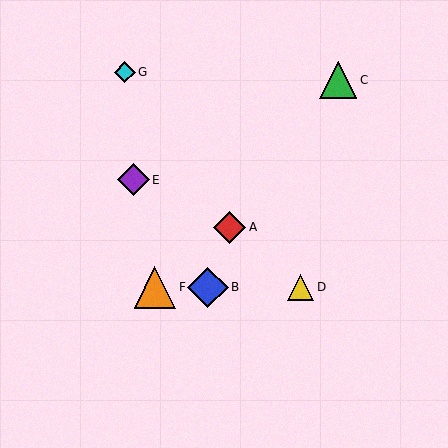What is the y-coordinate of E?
Object E is at y≈180.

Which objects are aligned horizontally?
Objects B, D, F are aligned horizontally.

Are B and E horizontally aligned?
No, B is at y≈287 and E is at y≈180.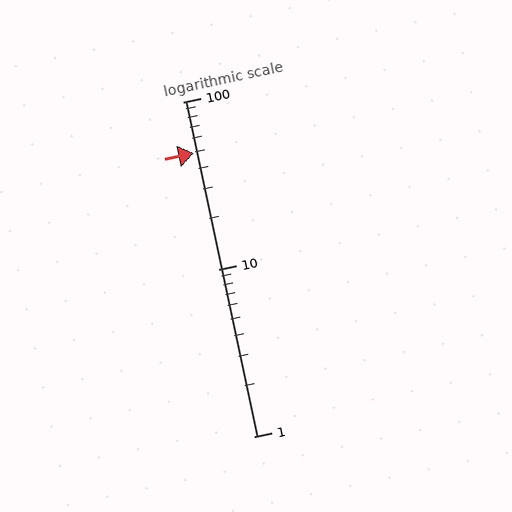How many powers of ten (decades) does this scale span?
The scale spans 2 decades, from 1 to 100.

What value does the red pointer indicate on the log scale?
The pointer indicates approximately 49.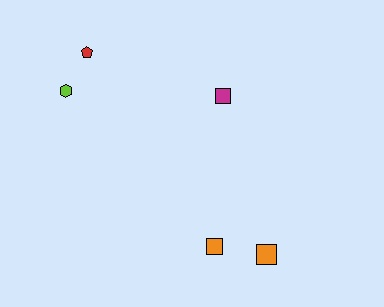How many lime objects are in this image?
There is 1 lime object.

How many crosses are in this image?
There are no crosses.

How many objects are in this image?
There are 5 objects.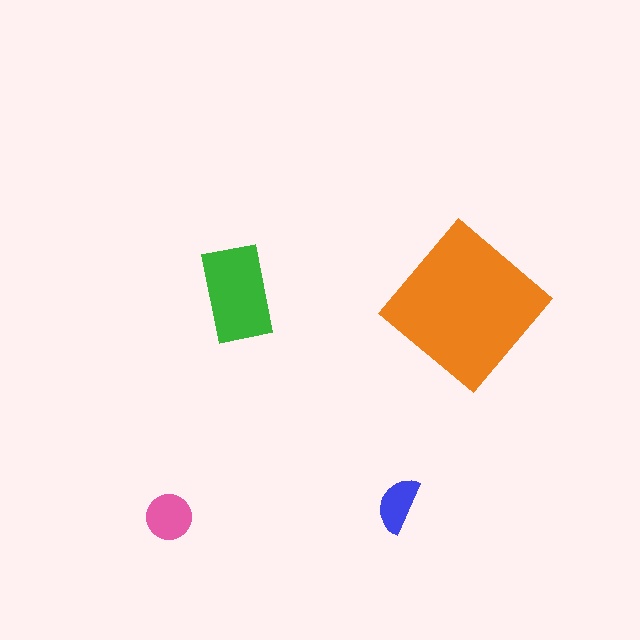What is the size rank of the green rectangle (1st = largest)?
2nd.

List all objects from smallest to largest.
The blue semicircle, the pink circle, the green rectangle, the orange diamond.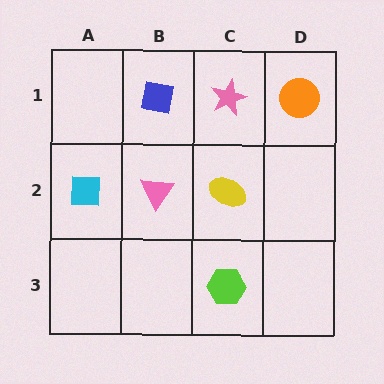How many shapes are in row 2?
3 shapes.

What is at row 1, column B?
A blue square.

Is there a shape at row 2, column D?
No, that cell is empty.